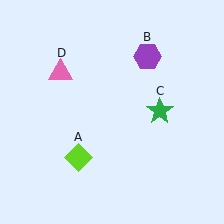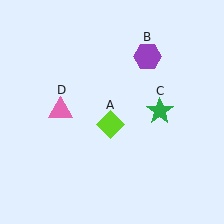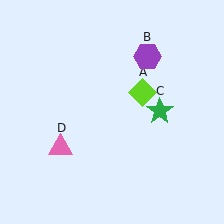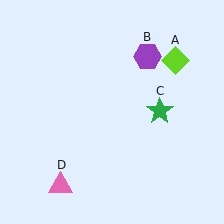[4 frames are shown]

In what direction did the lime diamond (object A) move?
The lime diamond (object A) moved up and to the right.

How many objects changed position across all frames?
2 objects changed position: lime diamond (object A), pink triangle (object D).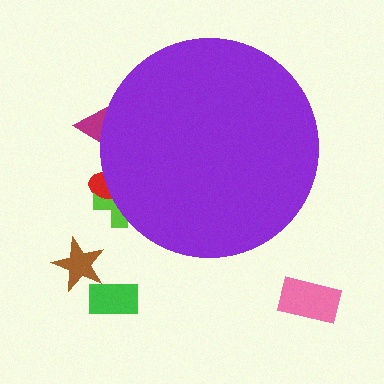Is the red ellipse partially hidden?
Yes, the red ellipse is partially hidden behind the purple circle.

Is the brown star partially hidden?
No, the brown star is fully visible.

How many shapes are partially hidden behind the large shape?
3 shapes are partially hidden.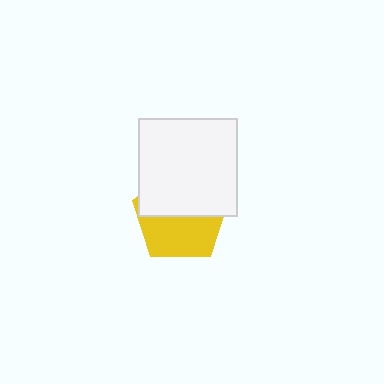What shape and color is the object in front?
The object in front is a white square.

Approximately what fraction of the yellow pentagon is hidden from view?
Roughly 52% of the yellow pentagon is hidden behind the white square.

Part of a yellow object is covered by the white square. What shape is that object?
It is a pentagon.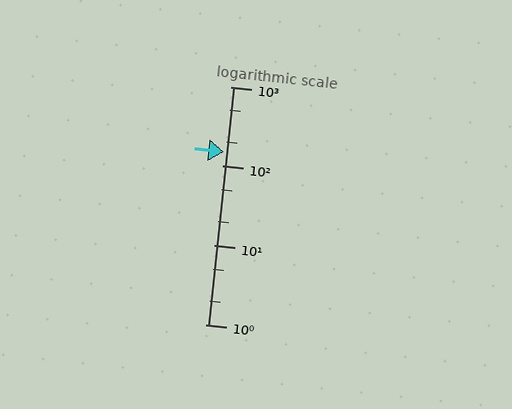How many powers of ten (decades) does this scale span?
The scale spans 3 decades, from 1 to 1000.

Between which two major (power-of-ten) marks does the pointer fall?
The pointer is between 100 and 1000.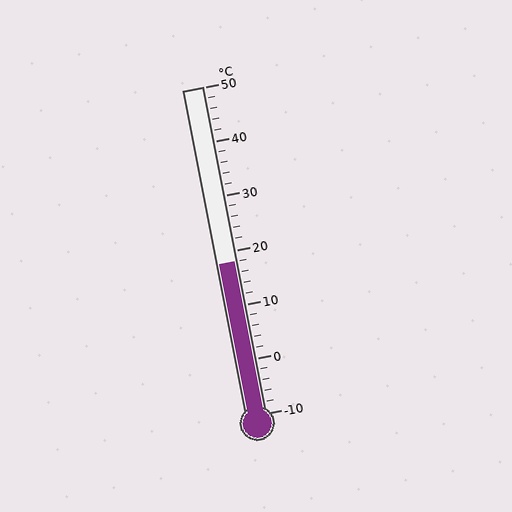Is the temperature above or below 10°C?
The temperature is above 10°C.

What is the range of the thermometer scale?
The thermometer scale ranges from -10°C to 50°C.